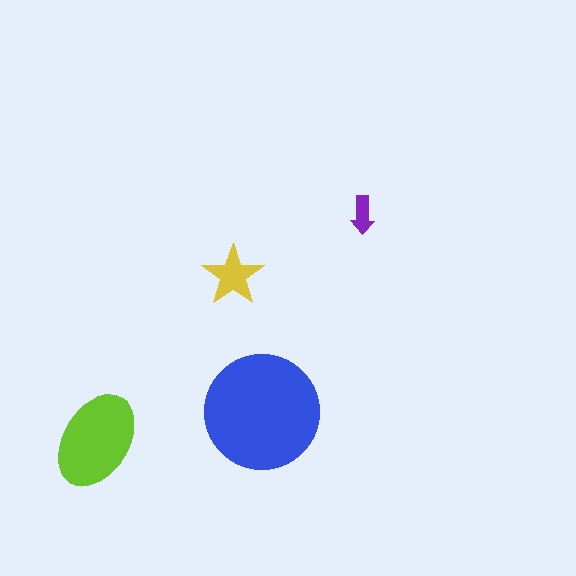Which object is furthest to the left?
The lime ellipse is leftmost.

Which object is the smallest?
The purple arrow.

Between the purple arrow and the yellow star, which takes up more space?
The yellow star.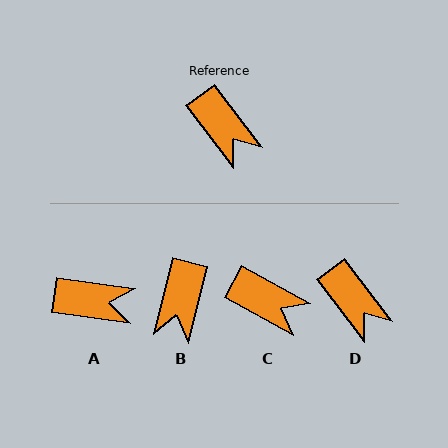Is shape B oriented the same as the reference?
No, it is off by about 51 degrees.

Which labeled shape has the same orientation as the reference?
D.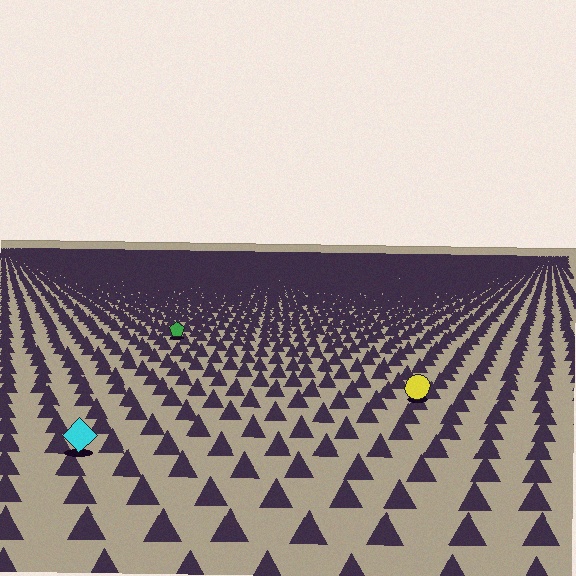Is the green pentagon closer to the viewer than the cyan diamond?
No. The cyan diamond is closer — you can tell from the texture gradient: the ground texture is coarser near it.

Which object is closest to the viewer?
The cyan diamond is closest. The texture marks near it are larger and more spread out.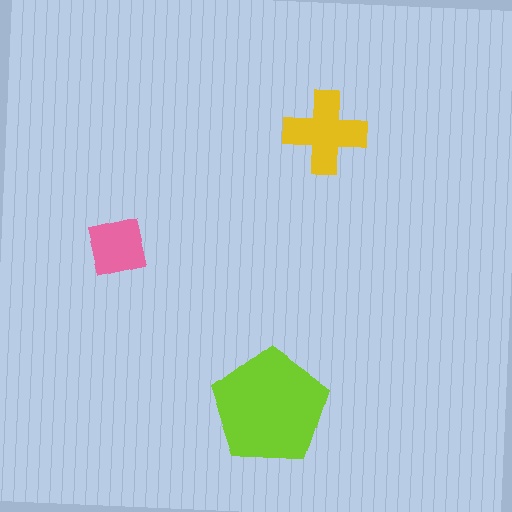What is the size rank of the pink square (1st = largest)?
3rd.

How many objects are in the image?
There are 3 objects in the image.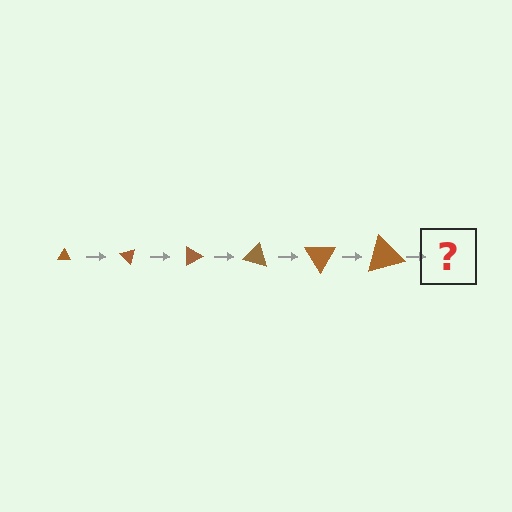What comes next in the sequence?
The next element should be a triangle, larger than the previous one and rotated 270 degrees from the start.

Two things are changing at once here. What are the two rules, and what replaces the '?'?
The two rules are that the triangle grows larger each step and it rotates 45 degrees each step. The '?' should be a triangle, larger than the previous one and rotated 270 degrees from the start.